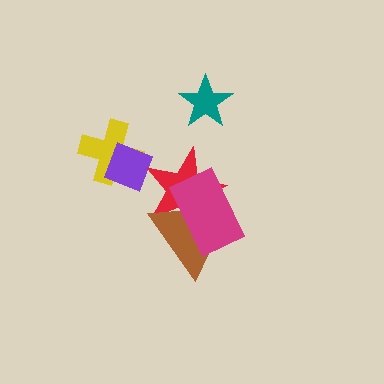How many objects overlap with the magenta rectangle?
2 objects overlap with the magenta rectangle.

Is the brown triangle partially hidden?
Yes, it is partially covered by another shape.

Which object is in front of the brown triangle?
The magenta rectangle is in front of the brown triangle.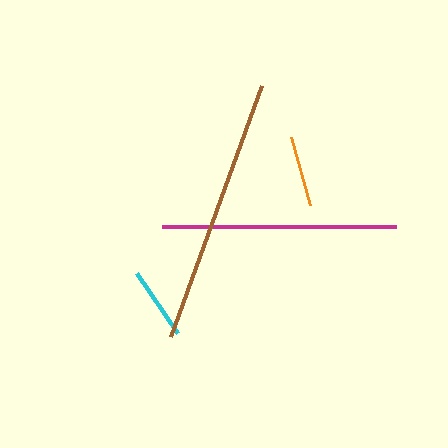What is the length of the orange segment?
The orange segment is approximately 70 pixels long.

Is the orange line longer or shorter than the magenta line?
The magenta line is longer than the orange line.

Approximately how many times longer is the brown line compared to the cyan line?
The brown line is approximately 3.7 times the length of the cyan line.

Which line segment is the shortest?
The orange line is the shortest at approximately 70 pixels.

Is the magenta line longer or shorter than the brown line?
The brown line is longer than the magenta line.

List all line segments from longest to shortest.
From longest to shortest: brown, magenta, cyan, orange.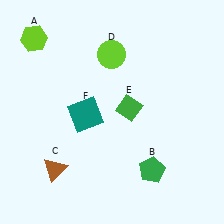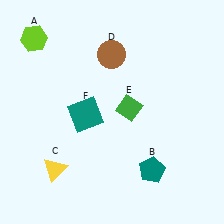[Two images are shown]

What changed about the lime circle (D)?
In Image 1, D is lime. In Image 2, it changed to brown.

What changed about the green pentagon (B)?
In Image 1, B is green. In Image 2, it changed to teal.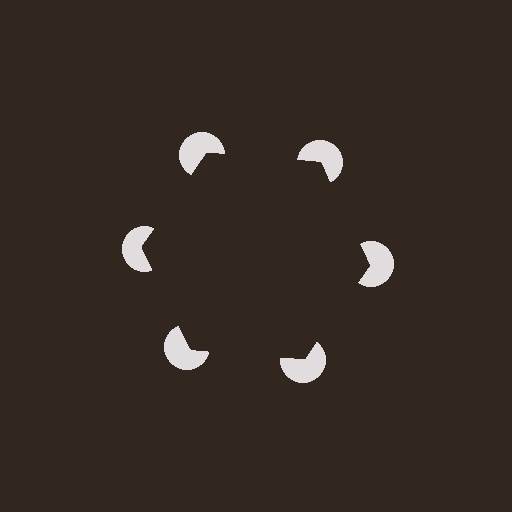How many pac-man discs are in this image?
There are 6 — one at each vertex of the illusory hexagon.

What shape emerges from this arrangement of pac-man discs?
An illusory hexagon — its edges are inferred from the aligned wedge cuts in the pac-man discs, not physically drawn.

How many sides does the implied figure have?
6 sides.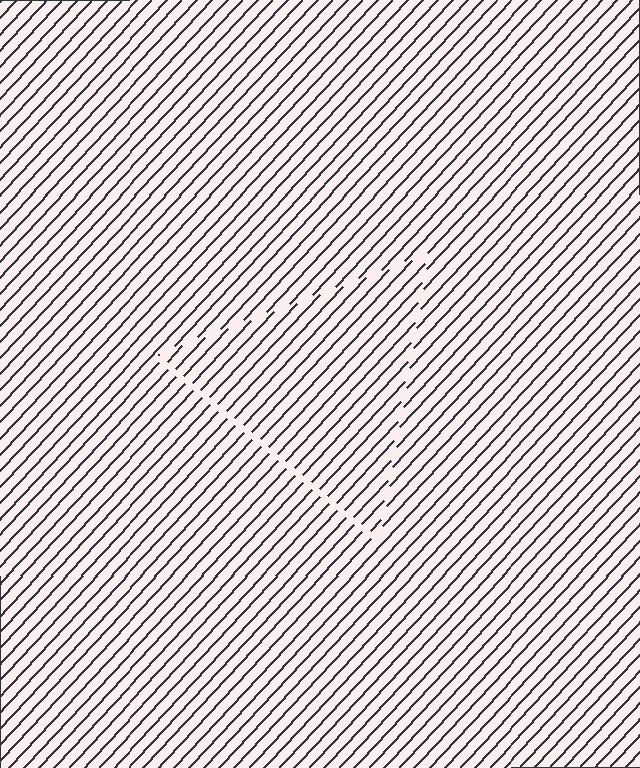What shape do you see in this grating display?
An illusory triangle. The interior of the shape contains the same grating, shifted by half a period — the contour is defined by the phase discontinuity where line-ends from the inner and outer gratings abut.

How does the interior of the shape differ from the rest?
The interior of the shape contains the same grating, shifted by half a period — the contour is defined by the phase discontinuity where line-ends from the inner and outer gratings abut.